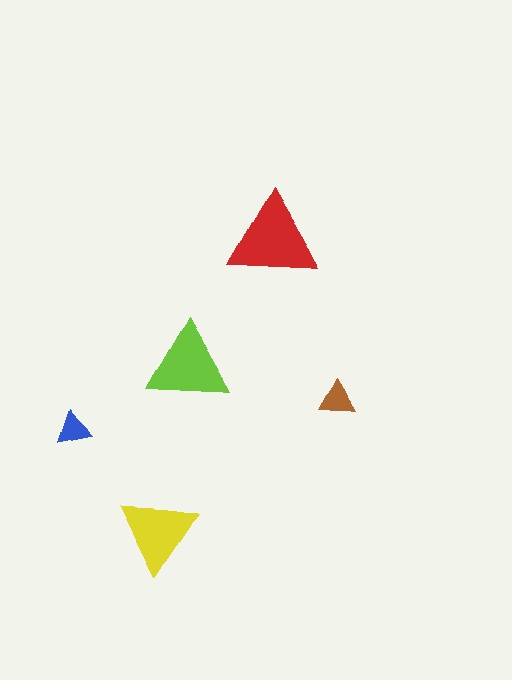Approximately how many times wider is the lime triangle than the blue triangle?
About 2.5 times wider.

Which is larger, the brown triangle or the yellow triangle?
The yellow one.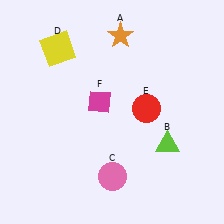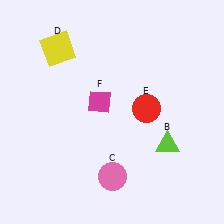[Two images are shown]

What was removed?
The orange star (A) was removed in Image 2.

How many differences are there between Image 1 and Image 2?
There is 1 difference between the two images.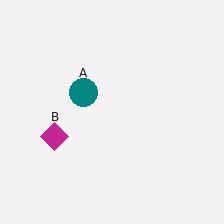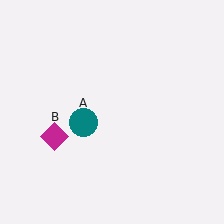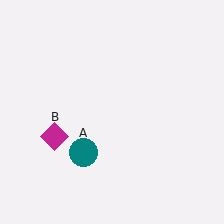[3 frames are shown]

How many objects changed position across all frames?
1 object changed position: teal circle (object A).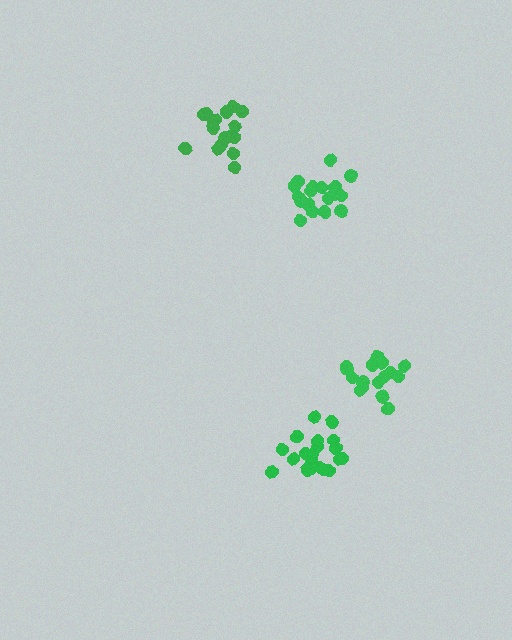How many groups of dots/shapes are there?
There are 4 groups.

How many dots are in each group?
Group 1: 18 dots, Group 2: 20 dots, Group 3: 19 dots, Group 4: 18 dots (75 total).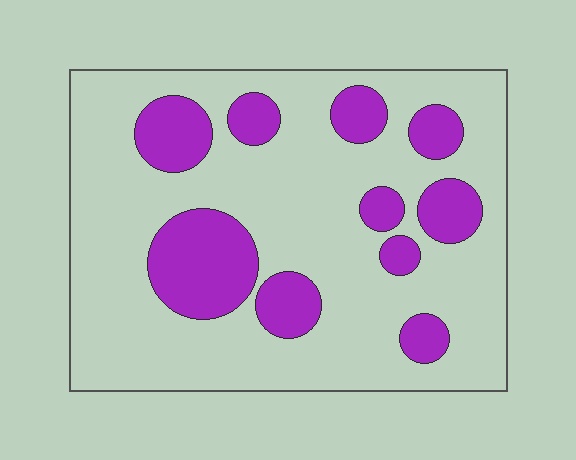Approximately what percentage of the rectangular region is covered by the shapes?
Approximately 25%.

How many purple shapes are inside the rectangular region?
10.